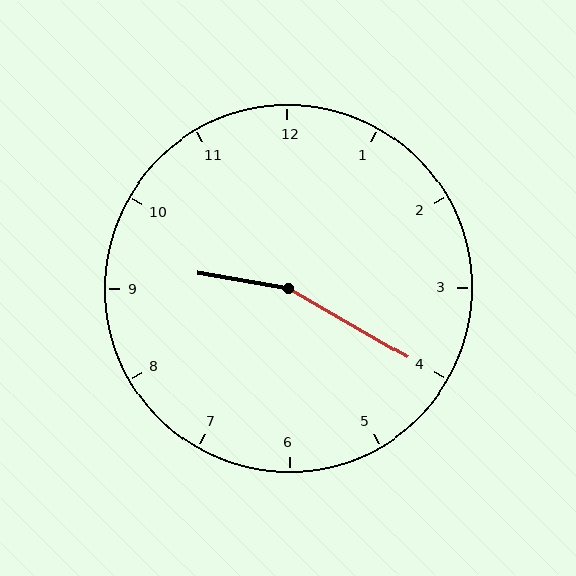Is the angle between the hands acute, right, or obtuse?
It is obtuse.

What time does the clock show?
9:20.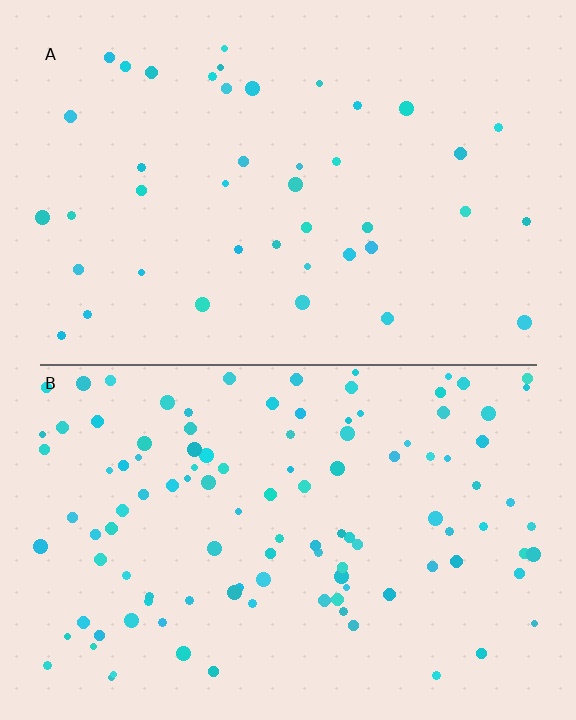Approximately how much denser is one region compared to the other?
Approximately 2.7× — region B over region A.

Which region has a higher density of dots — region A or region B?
B (the bottom).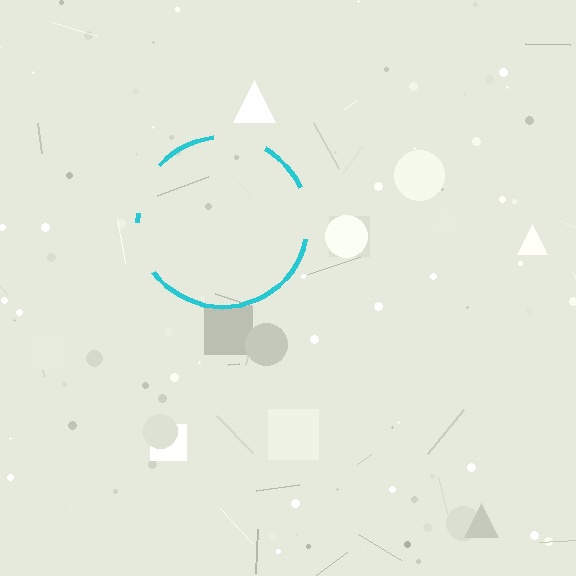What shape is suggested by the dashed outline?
The dashed outline suggests a circle.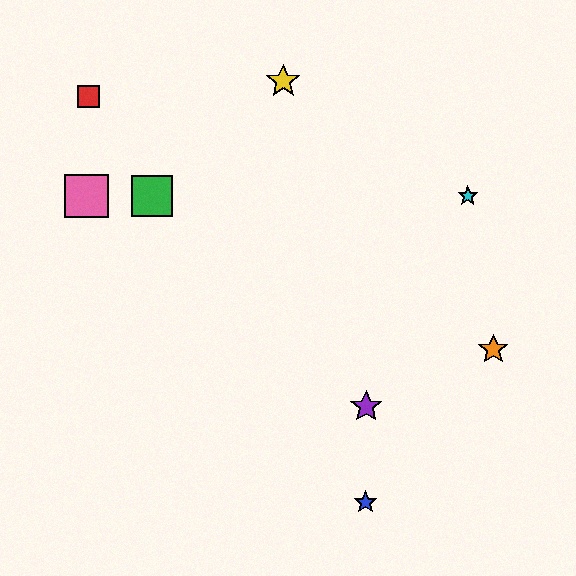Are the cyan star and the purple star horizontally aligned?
No, the cyan star is at y≈196 and the purple star is at y≈407.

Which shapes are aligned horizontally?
The green square, the cyan star, the pink square are aligned horizontally.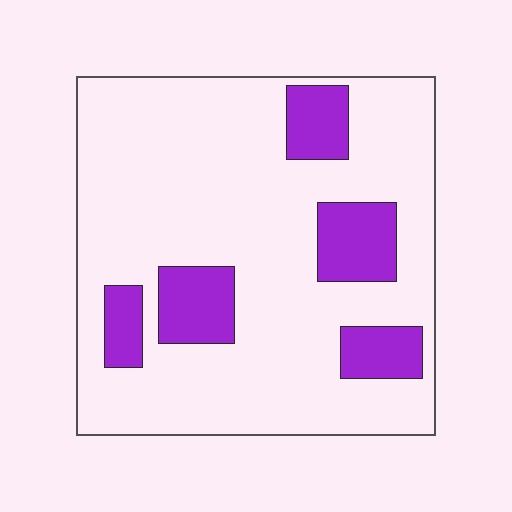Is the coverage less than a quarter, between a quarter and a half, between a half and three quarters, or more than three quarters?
Less than a quarter.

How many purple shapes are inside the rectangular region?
5.